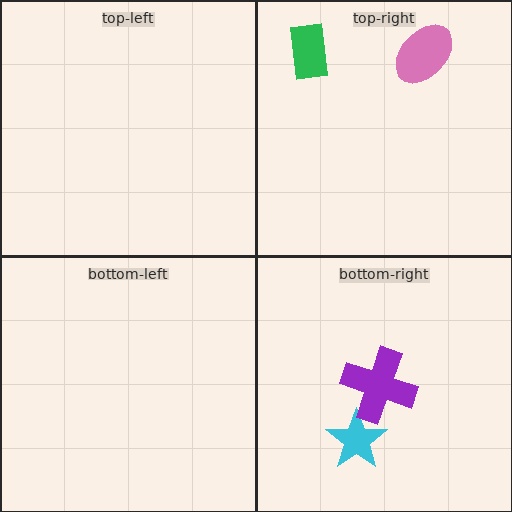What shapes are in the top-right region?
The green rectangle, the pink ellipse.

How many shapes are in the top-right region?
2.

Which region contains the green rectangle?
The top-right region.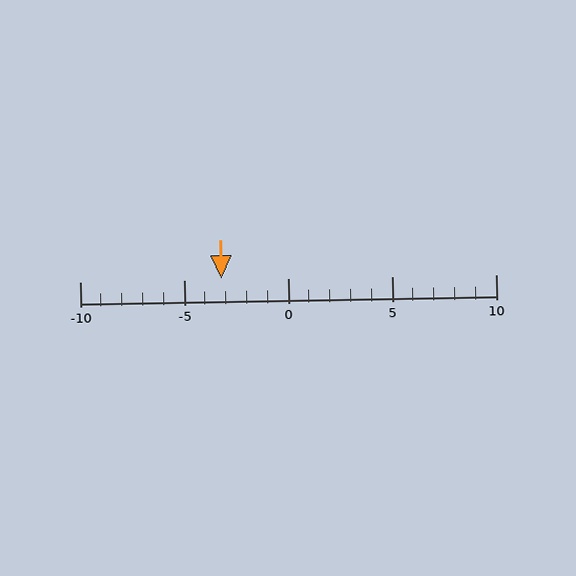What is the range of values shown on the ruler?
The ruler shows values from -10 to 10.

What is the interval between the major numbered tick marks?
The major tick marks are spaced 5 units apart.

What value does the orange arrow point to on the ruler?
The orange arrow points to approximately -3.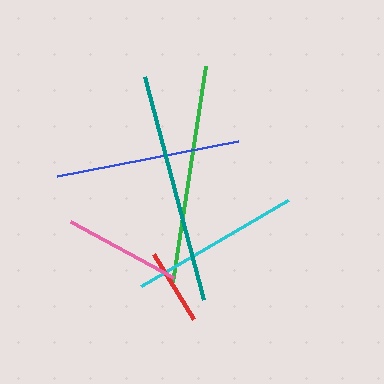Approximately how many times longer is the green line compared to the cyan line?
The green line is approximately 1.3 times the length of the cyan line.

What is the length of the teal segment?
The teal segment is approximately 231 pixels long.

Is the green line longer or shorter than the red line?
The green line is longer than the red line.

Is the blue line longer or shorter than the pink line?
The blue line is longer than the pink line.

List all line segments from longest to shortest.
From longest to shortest: teal, green, blue, cyan, pink, red.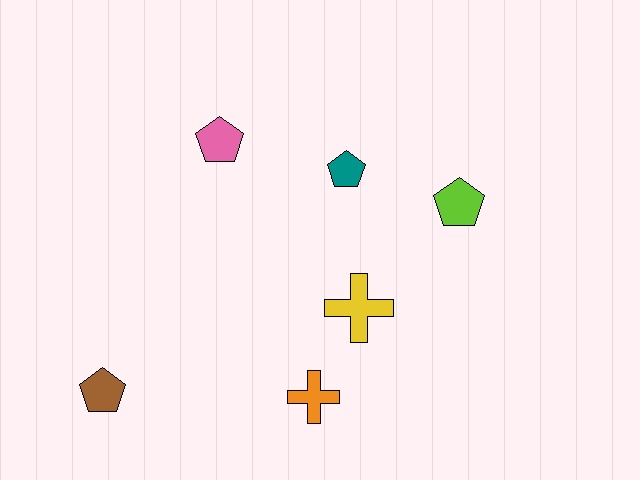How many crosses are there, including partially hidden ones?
There are 2 crosses.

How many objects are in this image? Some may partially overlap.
There are 6 objects.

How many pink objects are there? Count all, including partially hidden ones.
There is 1 pink object.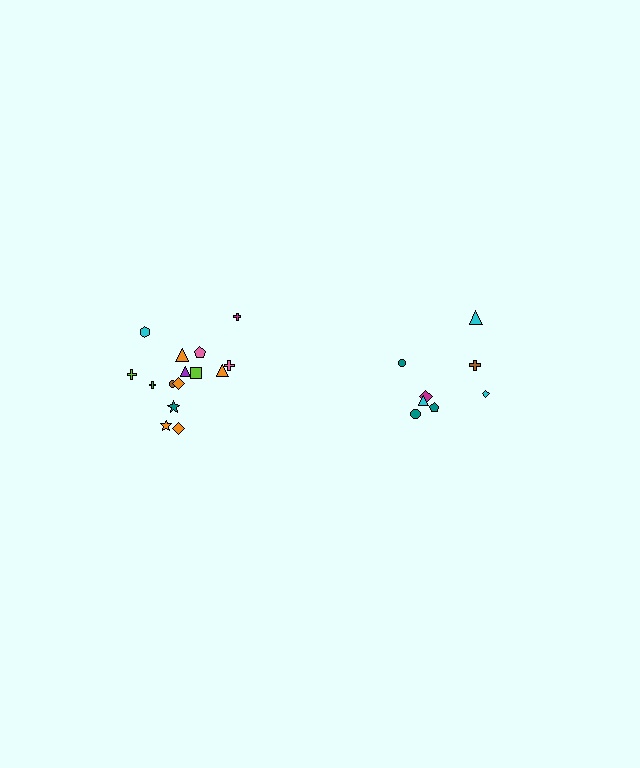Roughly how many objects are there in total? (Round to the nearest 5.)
Roughly 25 objects in total.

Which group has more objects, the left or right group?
The left group.